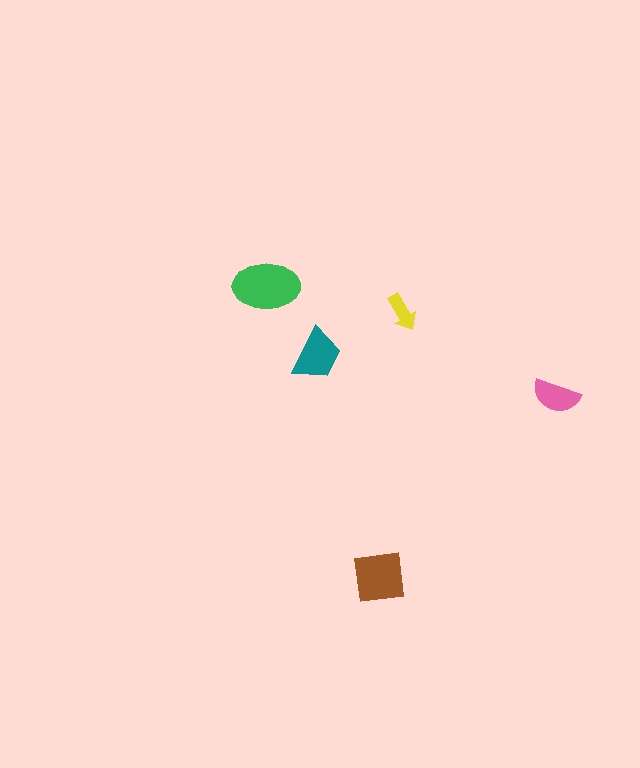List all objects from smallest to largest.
The yellow arrow, the pink semicircle, the teal trapezoid, the brown square, the green ellipse.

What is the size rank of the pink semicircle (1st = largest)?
4th.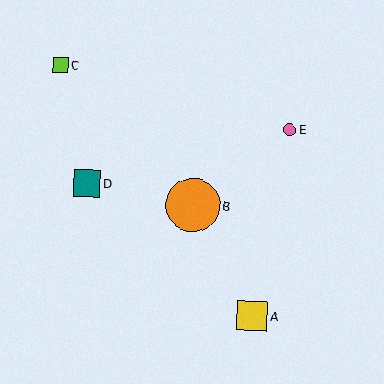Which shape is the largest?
The orange circle (labeled B) is the largest.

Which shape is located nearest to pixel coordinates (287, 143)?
The pink circle (labeled E) at (290, 130) is nearest to that location.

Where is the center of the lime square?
The center of the lime square is at (61, 65).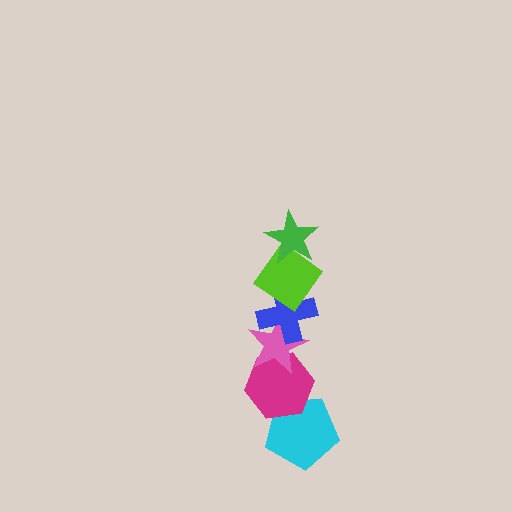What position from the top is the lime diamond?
The lime diamond is 2nd from the top.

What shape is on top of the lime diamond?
The green star is on top of the lime diamond.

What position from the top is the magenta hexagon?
The magenta hexagon is 5th from the top.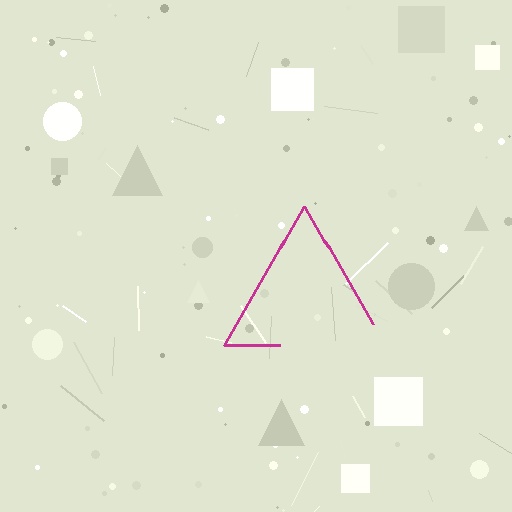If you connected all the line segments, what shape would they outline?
They would outline a triangle.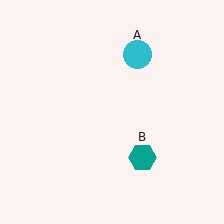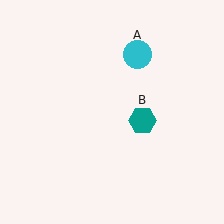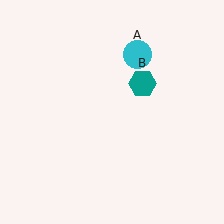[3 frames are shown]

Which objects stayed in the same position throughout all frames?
Cyan circle (object A) remained stationary.